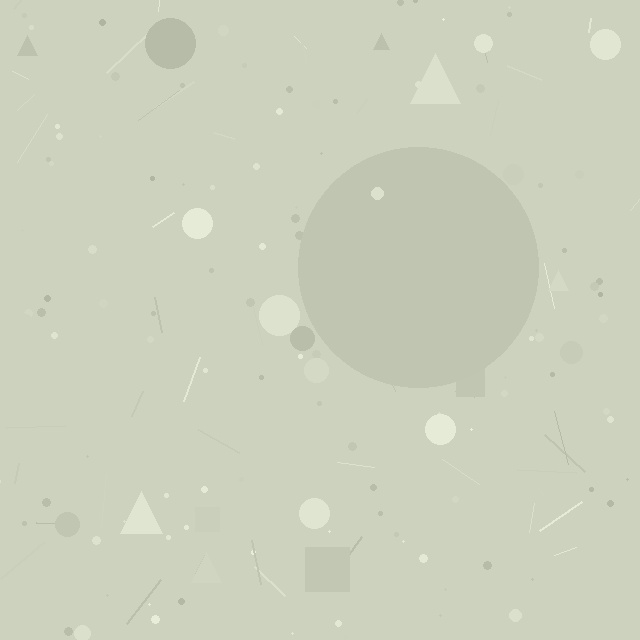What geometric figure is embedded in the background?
A circle is embedded in the background.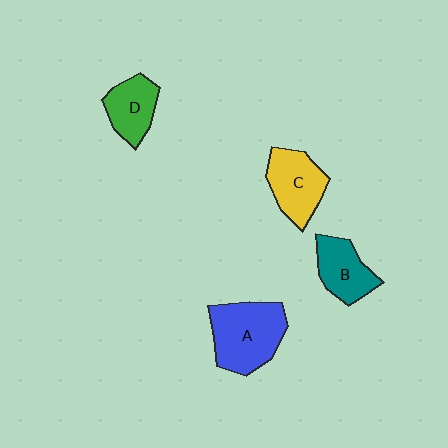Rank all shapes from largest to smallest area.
From largest to smallest: A (blue), C (yellow), B (teal), D (green).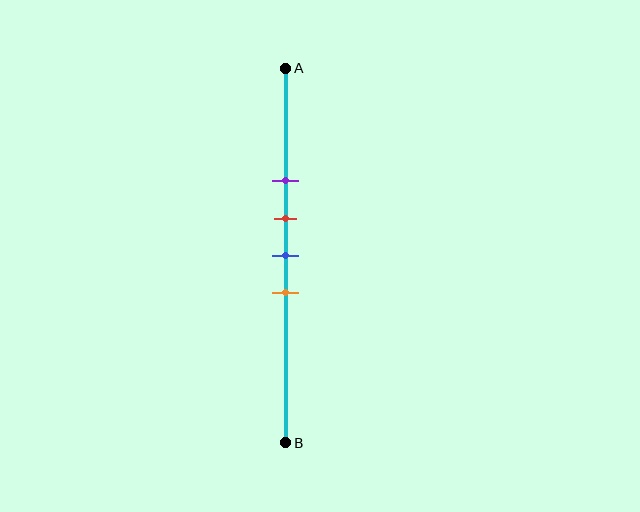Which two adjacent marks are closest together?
The red and blue marks are the closest adjacent pair.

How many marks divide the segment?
There are 4 marks dividing the segment.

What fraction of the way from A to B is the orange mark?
The orange mark is approximately 60% (0.6) of the way from A to B.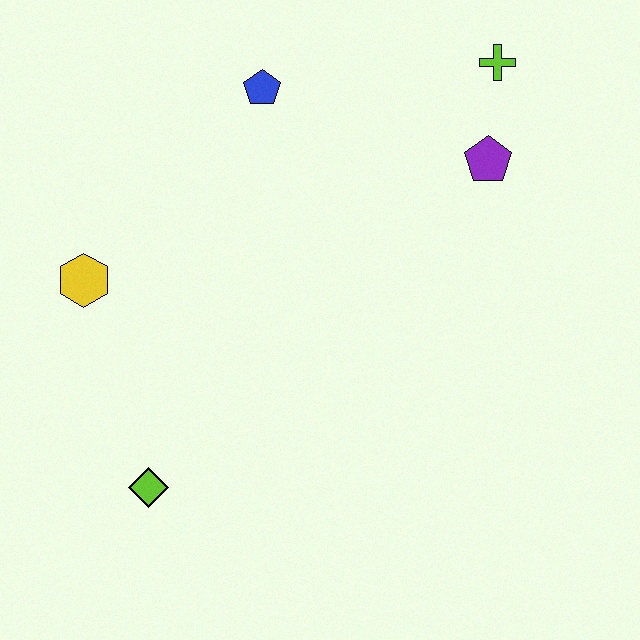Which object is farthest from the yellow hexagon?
The lime cross is farthest from the yellow hexagon.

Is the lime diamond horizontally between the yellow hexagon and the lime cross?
Yes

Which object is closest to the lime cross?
The purple pentagon is closest to the lime cross.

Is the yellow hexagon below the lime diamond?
No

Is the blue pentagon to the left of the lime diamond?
No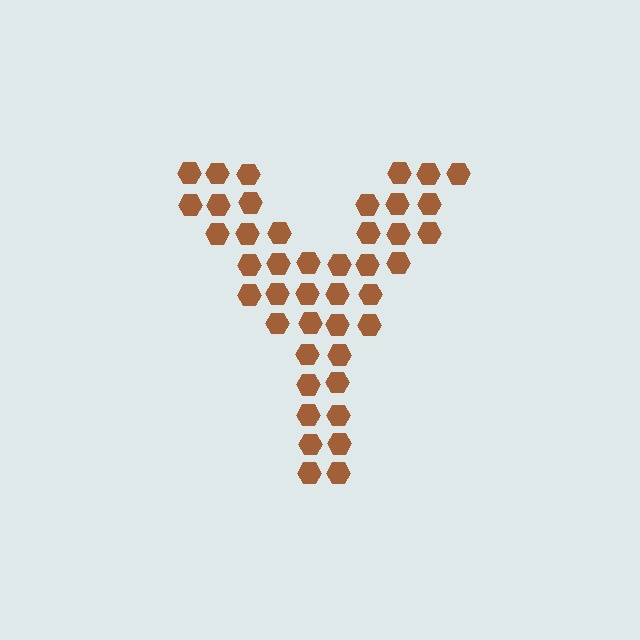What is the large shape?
The large shape is the letter Y.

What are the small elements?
The small elements are hexagons.